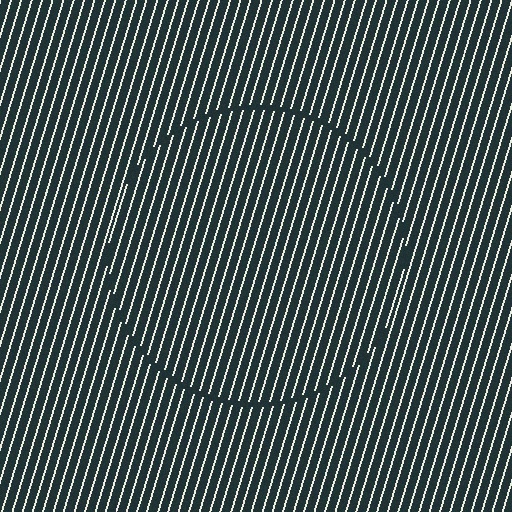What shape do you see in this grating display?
An illusory circle. The interior of the shape contains the same grating, shifted by half a period — the contour is defined by the phase discontinuity where line-ends from the inner and outer gratings abut.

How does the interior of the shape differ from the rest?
The interior of the shape contains the same grating, shifted by half a period — the contour is defined by the phase discontinuity where line-ends from the inner and outer gratings abut.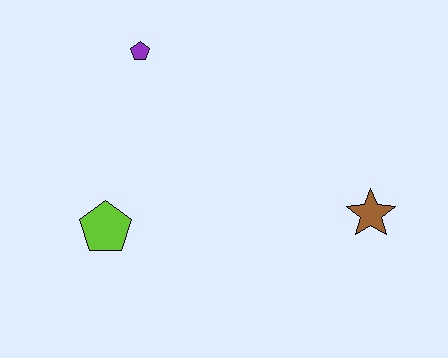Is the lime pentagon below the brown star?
Yes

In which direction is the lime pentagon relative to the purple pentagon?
The lime pentagon is below the purple pentagon.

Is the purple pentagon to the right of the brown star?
No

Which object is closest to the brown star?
The lime pentagon is closest to the brown star.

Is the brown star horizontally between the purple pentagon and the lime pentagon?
No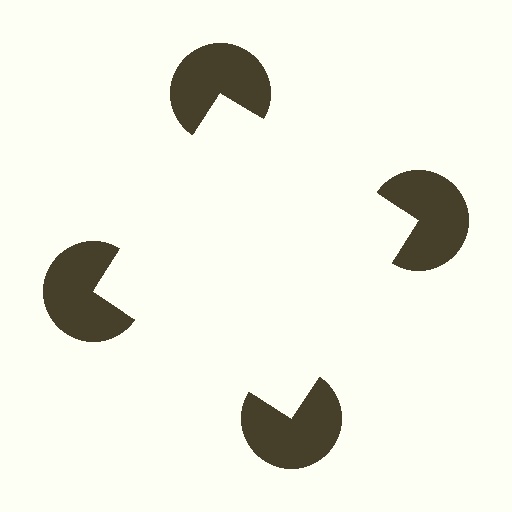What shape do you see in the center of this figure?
An illusory square — its edges are inferred from the aligned wedge cuts in the pac-man discs, not physically drawn.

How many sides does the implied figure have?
4 sides.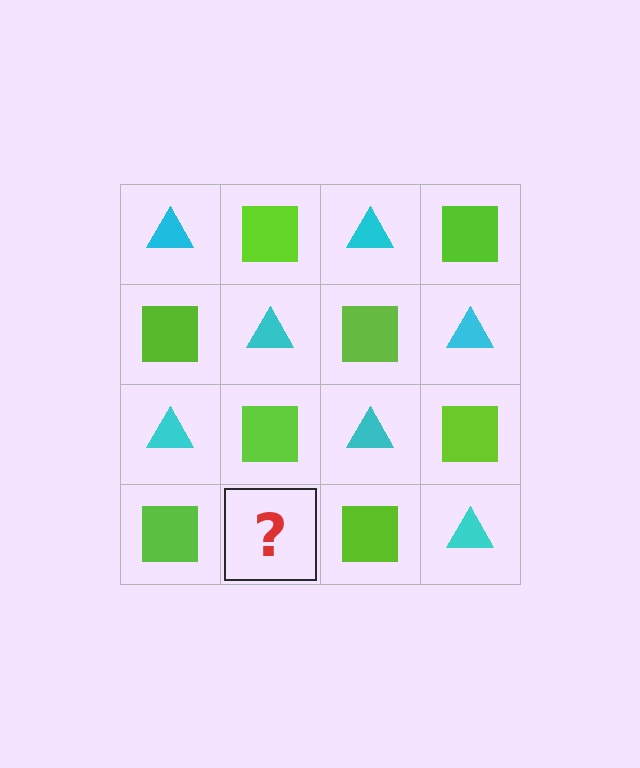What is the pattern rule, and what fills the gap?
The rule is that it alternates cyan triangle and lime square in a checkerboard pattern. The gap should be filled with a cyan triangle.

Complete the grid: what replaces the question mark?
The question mark should be replaced with a cyan triangle.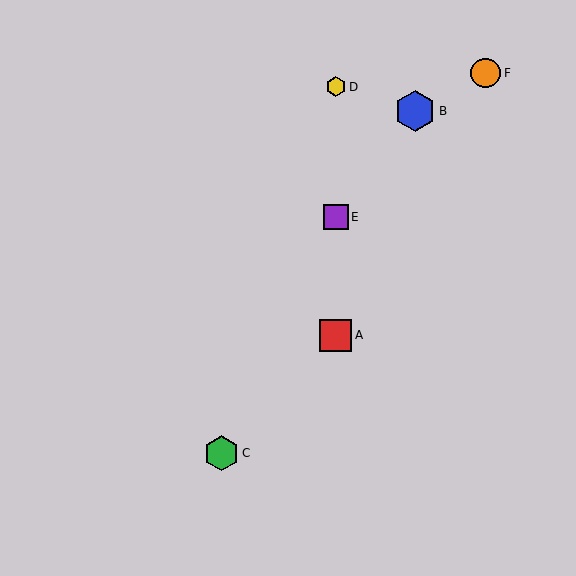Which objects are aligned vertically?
Objects A, D, E are aligned vertically.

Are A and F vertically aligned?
No, A is at x≈336 and F is at x≈486.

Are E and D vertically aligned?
Yes, both are at x≈336.